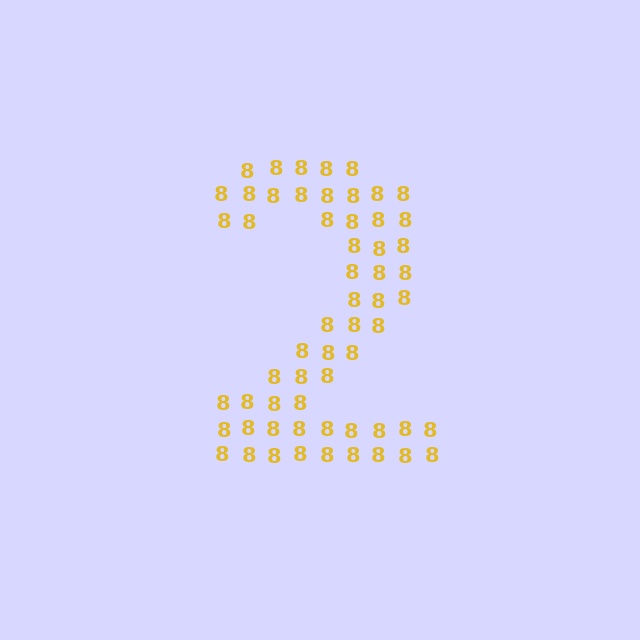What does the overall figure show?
The overall figure shows the digit 2.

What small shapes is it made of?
It is made of small digit 8's.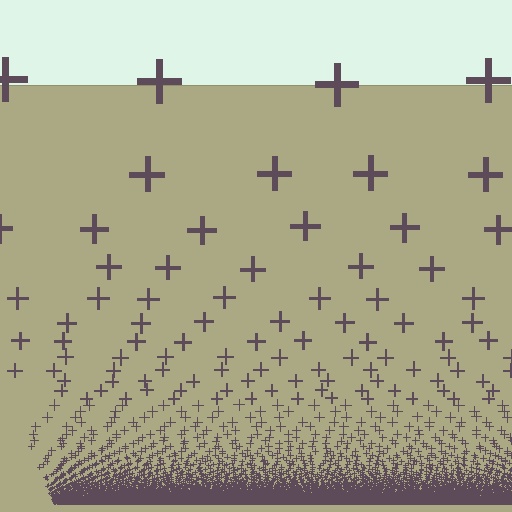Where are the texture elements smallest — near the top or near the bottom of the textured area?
Near the bottom.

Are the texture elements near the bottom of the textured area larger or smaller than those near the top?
Smaller. The gradient is inverted — elements near the bottom are smaller and denser.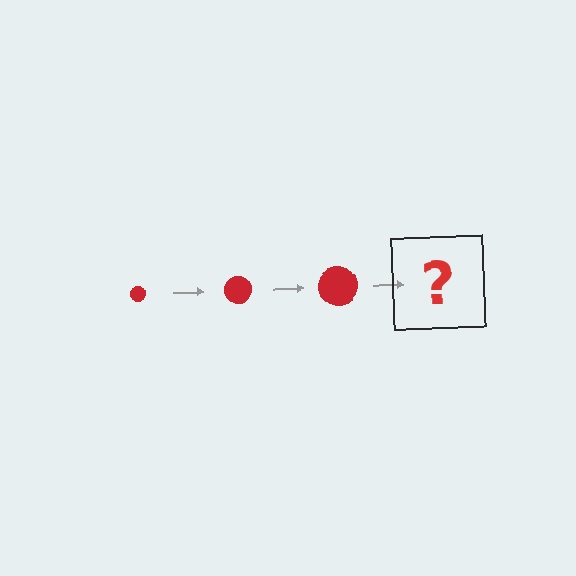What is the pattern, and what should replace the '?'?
The pattern is that the circle gets progressively larger each step. The '?' should be a red circle, larger than the previous one.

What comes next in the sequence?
The next element should be a red circle, larger than the previous one.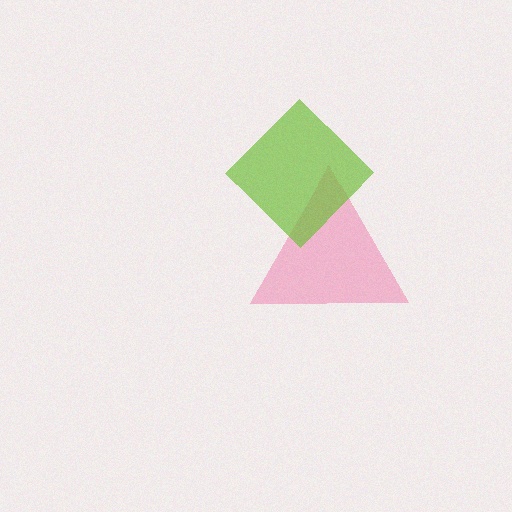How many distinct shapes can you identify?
There are 2 distinct shapes: a pink triangle, a lime diamond.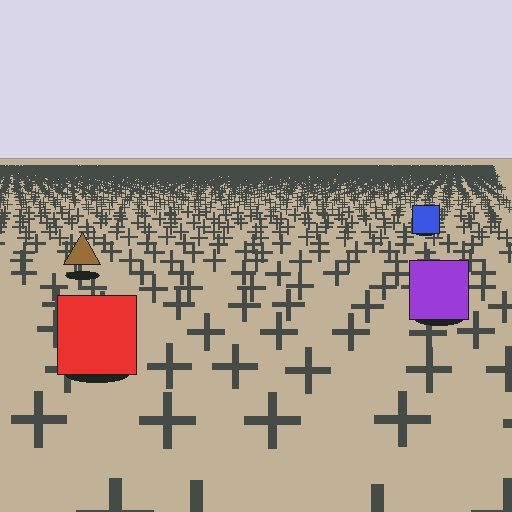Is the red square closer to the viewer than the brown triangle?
Yes. The red square is closer — you can tell from the texture gradient: the ground texture is coarser near it.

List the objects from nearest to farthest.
From nearest to farthest: the red square, the purple square, the brown triangle, the blue square.